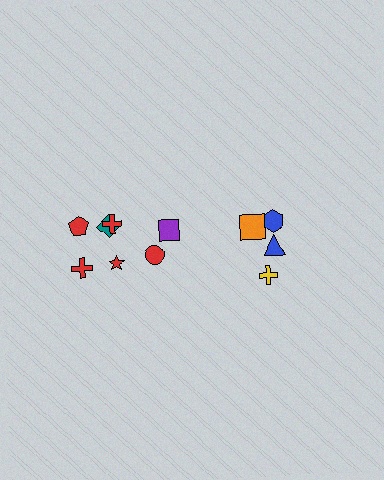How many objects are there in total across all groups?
There are 11 objects.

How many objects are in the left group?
There are 7 objects.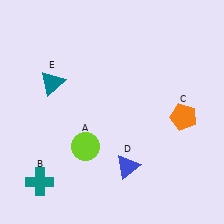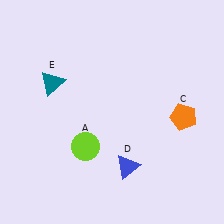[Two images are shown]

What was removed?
The teal cross (B) was removed in Image 2.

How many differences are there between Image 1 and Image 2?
There is 1 difference between the two images.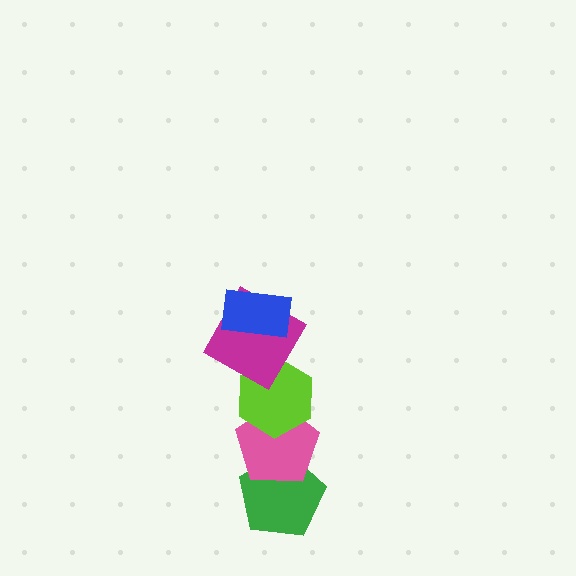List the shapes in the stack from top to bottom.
From top to bottom: the blue rectangle, the magenta square, the lime hexagon, the pink pentagon, the green pentagon.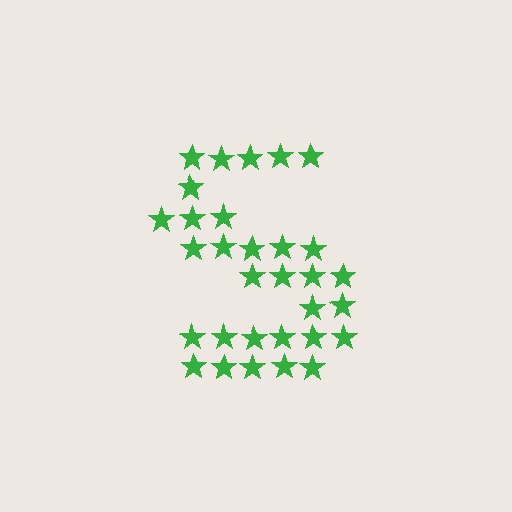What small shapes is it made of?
It is made of small stars.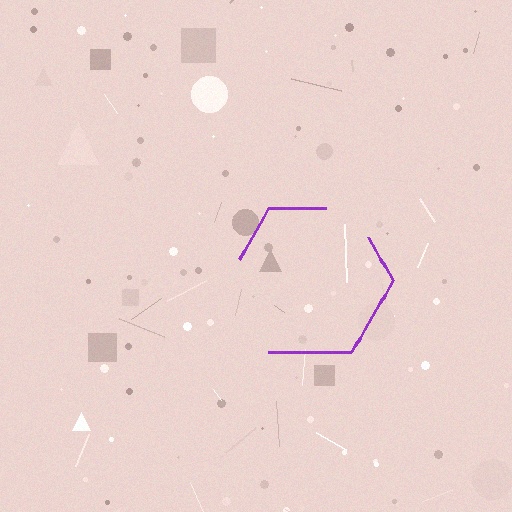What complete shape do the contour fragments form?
The contour fragments form a hexagon.